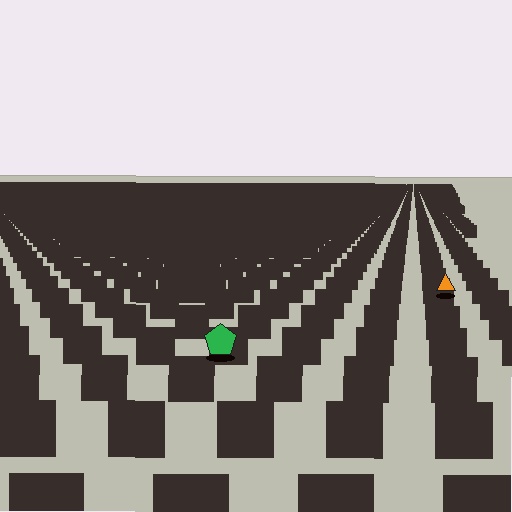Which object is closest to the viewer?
The green pentagon is closest. The texture marks near it are larger and more spread out.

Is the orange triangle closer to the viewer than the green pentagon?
No. The green pentagon is closer — you can tell from the texture gradient: the ground texture is coarser near it.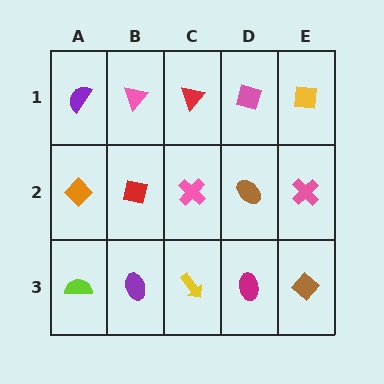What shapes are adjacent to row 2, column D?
A pink diamond (row 1, column D), a magenta ellipse (row 3, column D), a pink cross (row 2, column C), a pink cross (row 2, column E).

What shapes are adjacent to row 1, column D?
A brown ellipse (row 2, column D), a red triangle (row 1, column C), a yellow square (row 1, column E).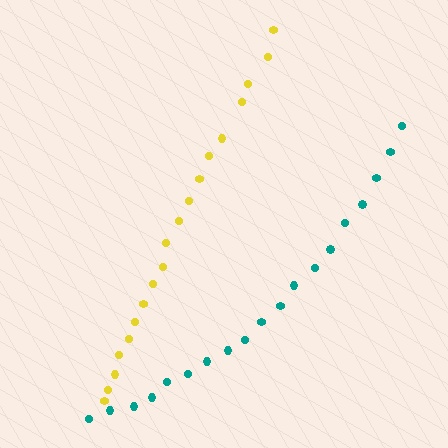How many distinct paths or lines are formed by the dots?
There are 2 distinct paths.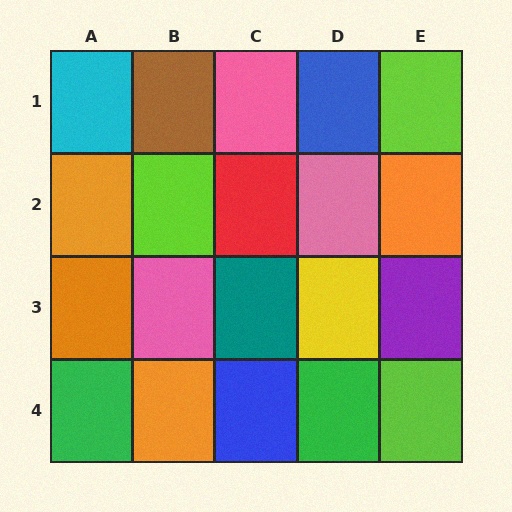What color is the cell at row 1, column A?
Cyan.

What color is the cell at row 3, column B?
Pink.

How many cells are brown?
1 cell is brown.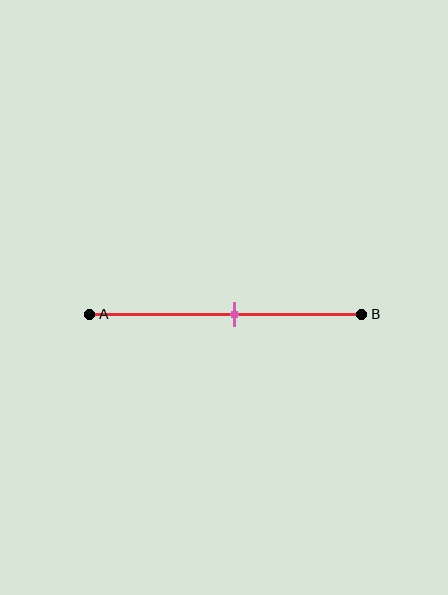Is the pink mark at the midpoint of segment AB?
Yes, the mark is approximately at the midpoint.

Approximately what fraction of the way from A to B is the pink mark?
The pink mark is approximately 55% of the way from A to B.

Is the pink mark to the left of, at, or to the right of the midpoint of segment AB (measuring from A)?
The pink mark is approximately at the midpoint of segment AB.